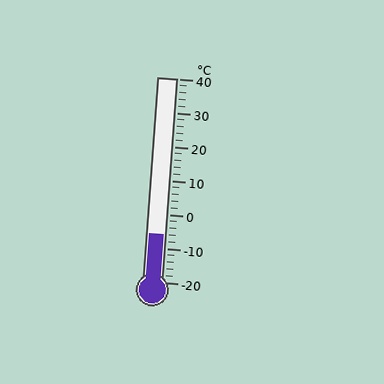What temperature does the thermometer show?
The thermometer shows approximately -6°C.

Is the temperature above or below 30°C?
The temperature is below 30°C.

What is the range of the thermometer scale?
The thermometer scale ranges from -20°C to 40°C.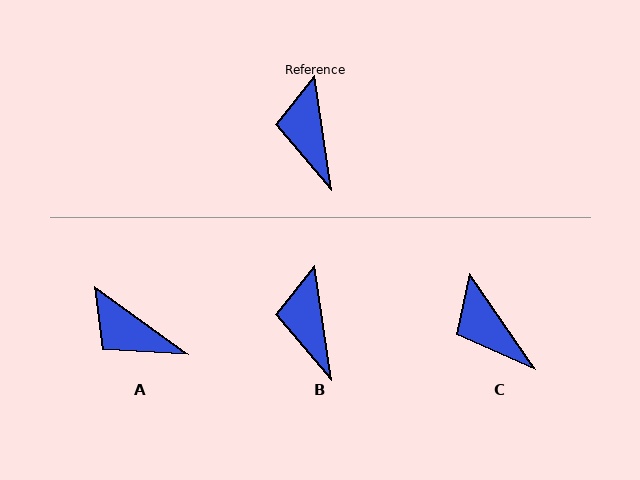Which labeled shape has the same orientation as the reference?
B.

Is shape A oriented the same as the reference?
No, it is off by about 46 degrees.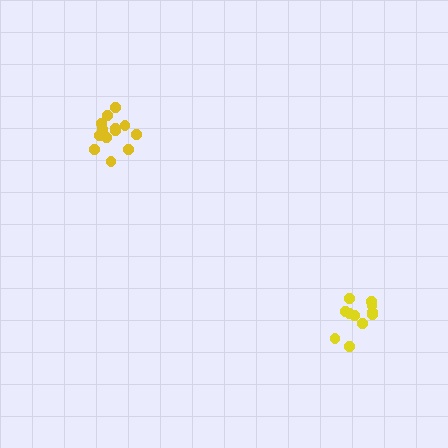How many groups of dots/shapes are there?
There are 2 groups.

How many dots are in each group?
Group 1: 11 dots, Group 2: 13 dots (24 total).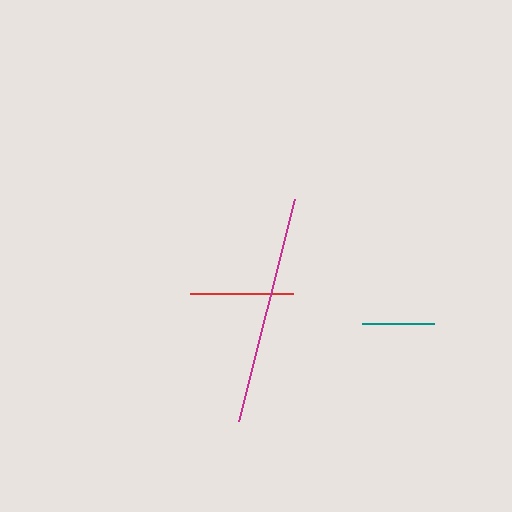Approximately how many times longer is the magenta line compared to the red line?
The magenta line is approximately 2.2 times the length of the red line.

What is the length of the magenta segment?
The magenta segment is approximately 229 pixels long.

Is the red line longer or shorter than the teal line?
The red line is longer than the teal line.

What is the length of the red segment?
The red segment is approximately 103 pixels long.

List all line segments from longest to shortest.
From longest to shortest: magenta, red, teal.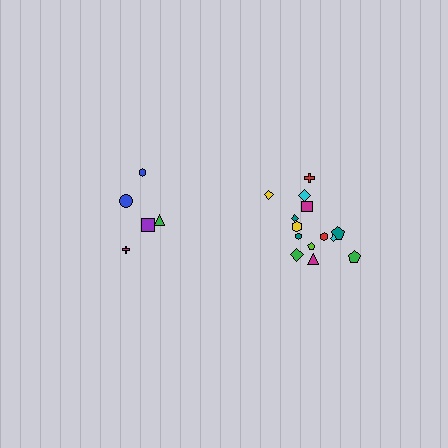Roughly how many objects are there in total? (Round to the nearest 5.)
Roughly 20 objects in total.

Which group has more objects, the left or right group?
The right group.